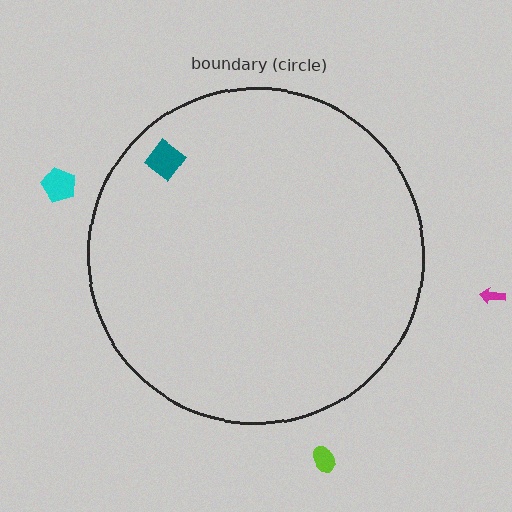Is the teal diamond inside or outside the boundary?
Inside.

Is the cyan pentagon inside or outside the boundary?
Outside.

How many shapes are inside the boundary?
1 inside, 3 outside.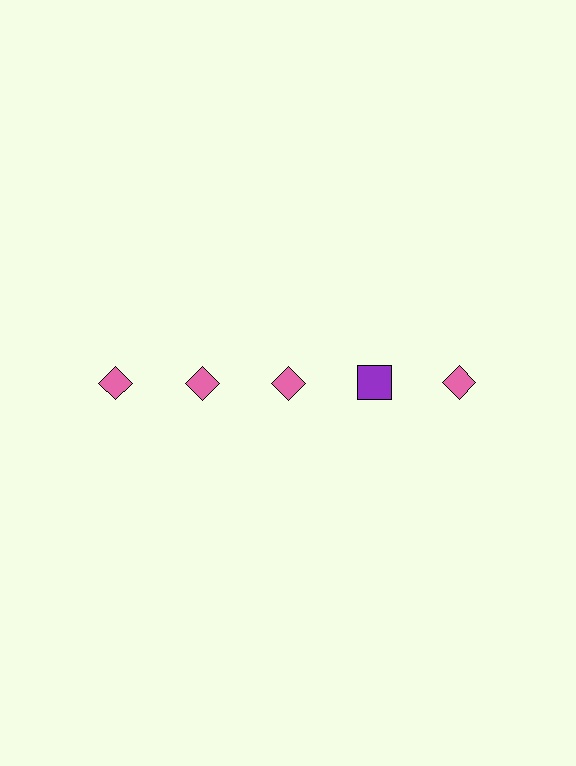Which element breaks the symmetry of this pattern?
The purple square in the top row, second from right column breaks the symmetry. All other shapes are pink diamonds.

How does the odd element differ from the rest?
It differs in both color (purple instead of pink) and shape (square instead of diamond).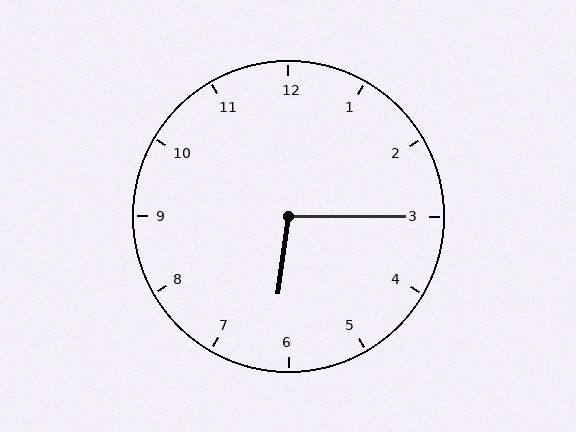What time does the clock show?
6:15.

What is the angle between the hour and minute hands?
Approximately 98 degrees.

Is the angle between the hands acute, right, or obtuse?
It is obtuse.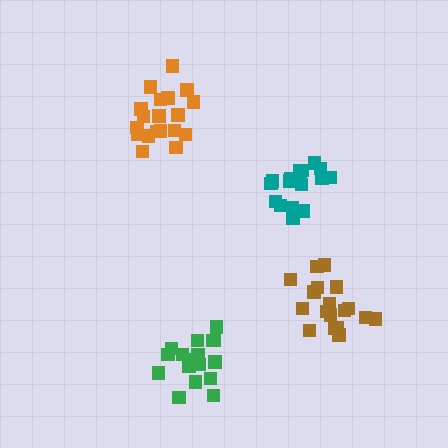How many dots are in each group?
Group 1: 19 dots, Group 2: 18 dots, Group 3: 16 dots, Group 4: 18 dots (71 total).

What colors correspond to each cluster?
The clusters are colored: orange, brown, teal, green.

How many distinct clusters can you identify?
There are 4 distinct clusters.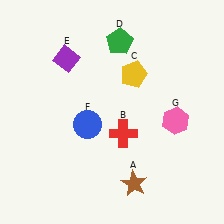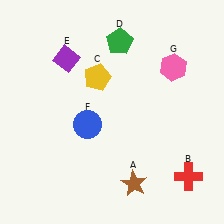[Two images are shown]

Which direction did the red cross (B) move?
The red cross (B) moved right.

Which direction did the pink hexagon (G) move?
The pink hexagon (G) moved up.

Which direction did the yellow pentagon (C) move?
The yellow pentagon (C) moved left.